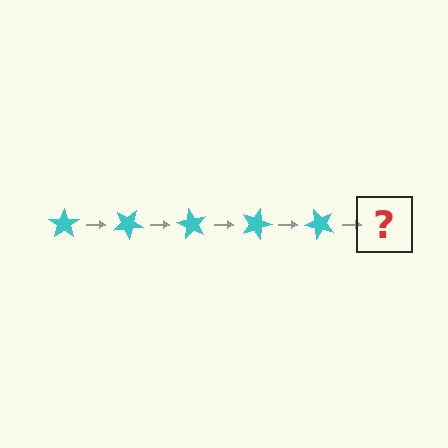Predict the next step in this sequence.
The next step is a cyan star rotated 150 degrees.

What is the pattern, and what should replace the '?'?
The pattern is that the star rotates 30 degrees each step. The '?' should be a cyan star rotated 150 degrees.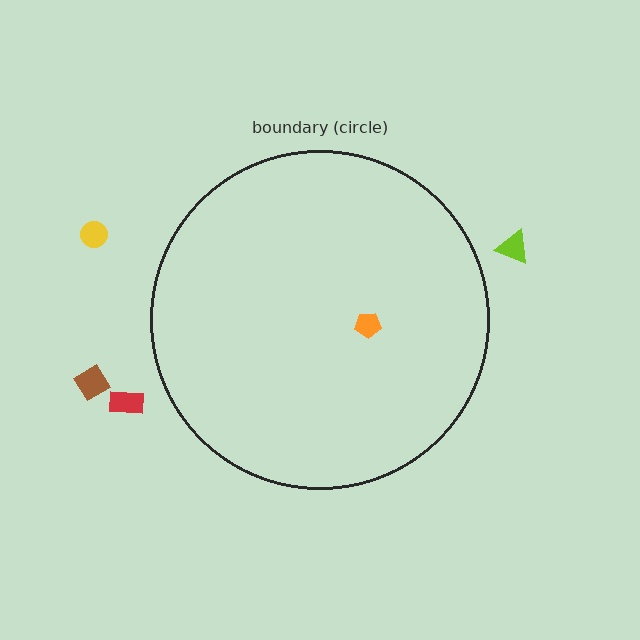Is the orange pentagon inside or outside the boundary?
Inside.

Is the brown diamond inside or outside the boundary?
Outside.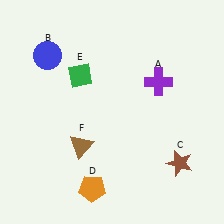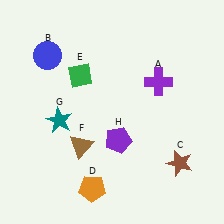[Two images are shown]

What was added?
A teal star (G), a purple pentagon (H) were added in Image 2.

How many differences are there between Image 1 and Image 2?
There are 2 differences between the two images.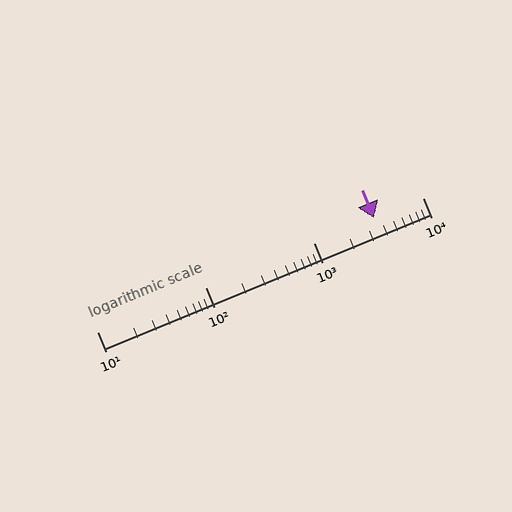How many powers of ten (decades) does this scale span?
The scale spans 3 decades, from 10 to 10000.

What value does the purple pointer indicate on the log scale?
The pointer indicates approximately 3600.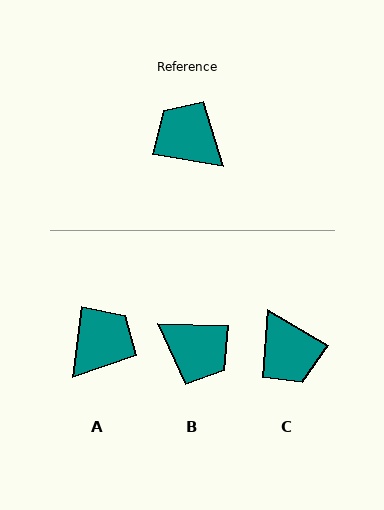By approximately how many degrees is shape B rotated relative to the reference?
Approximately 172 degrees clockwise.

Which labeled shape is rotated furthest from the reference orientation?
B, about 172 degrees away.